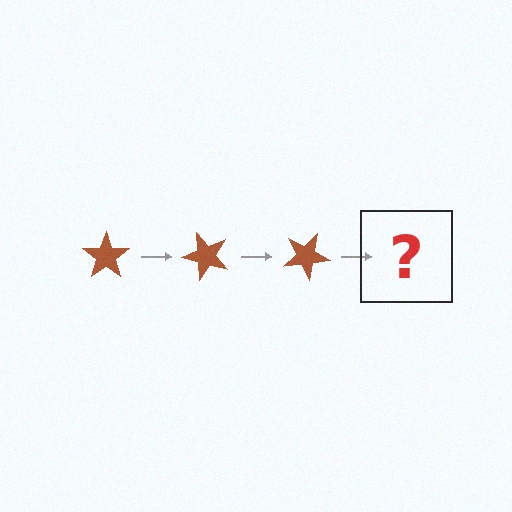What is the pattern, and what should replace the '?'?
The pattern is that the star rotates 50 degrees each step. The '?' should be a brown star rotated 150 degrees.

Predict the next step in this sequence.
The next step is a brown star rotated 150 degrees.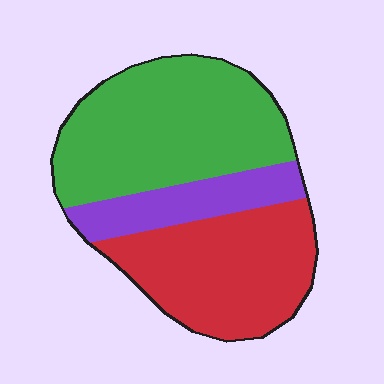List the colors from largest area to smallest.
From largest to smallest: green, red, purple.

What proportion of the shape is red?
Red covers around 35% of the shape.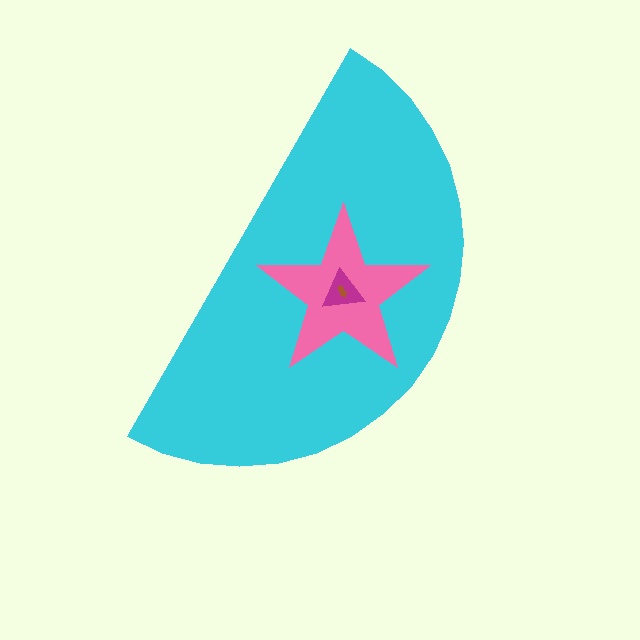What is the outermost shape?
The cyan semicircle.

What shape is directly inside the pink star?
The magenta triangle.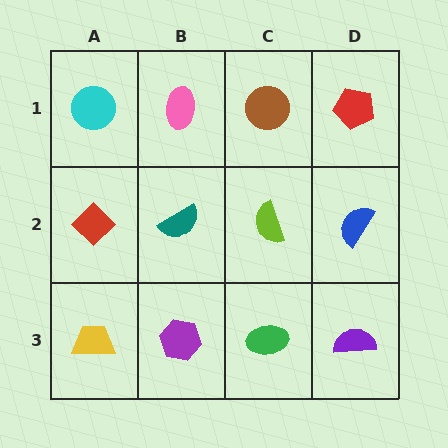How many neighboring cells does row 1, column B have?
3.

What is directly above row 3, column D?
A blue semicircle.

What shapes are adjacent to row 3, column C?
A lime semicircle (row 2, column C), a purple hexagon (row 3, column B), a purple semicircle (row 3, column D).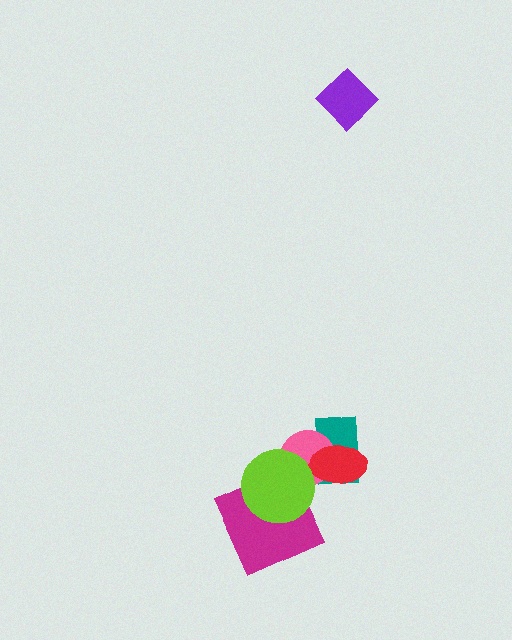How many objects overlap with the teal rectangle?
2 objects overlap with the teal rectangle.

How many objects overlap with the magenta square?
1 object overlaps with the magenta square.